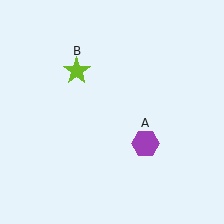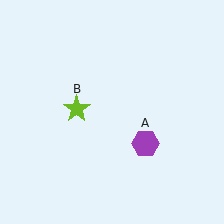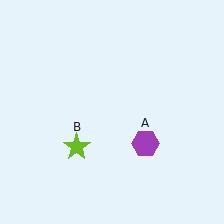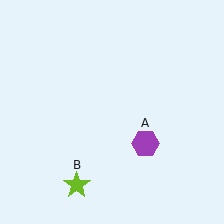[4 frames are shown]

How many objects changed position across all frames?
1 object changed position: lime star (object B).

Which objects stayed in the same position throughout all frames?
Purple hexagon (object A) remained stationary.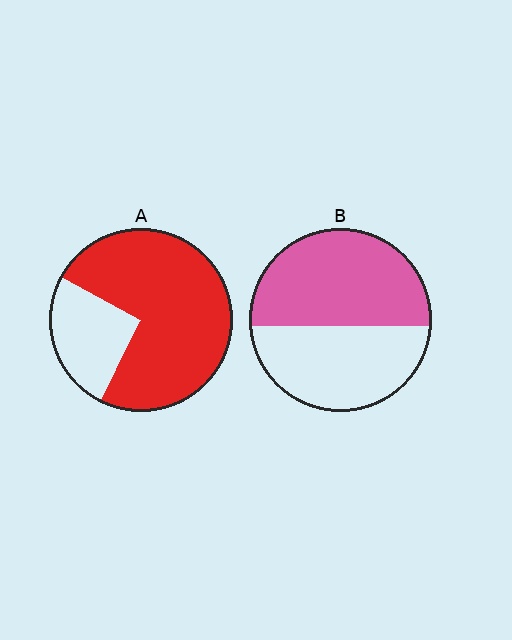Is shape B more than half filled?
Yes.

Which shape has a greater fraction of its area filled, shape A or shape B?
Shape A.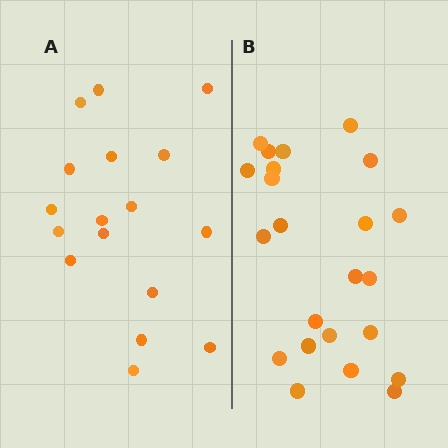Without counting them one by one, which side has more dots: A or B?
Region B (the right region) has more dots.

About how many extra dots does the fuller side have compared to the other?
Region B has about 6 more dots than region A.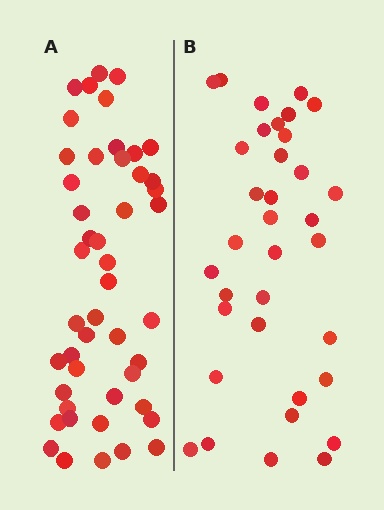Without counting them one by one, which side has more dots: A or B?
Region A (the left region) has more dots.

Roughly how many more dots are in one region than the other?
Region A has roughly 12 or so more dots than region B.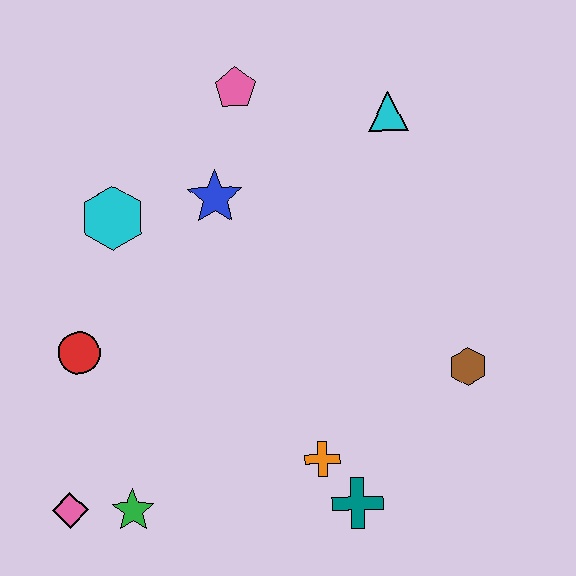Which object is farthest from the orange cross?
The pink pentagon is farthest from the orange cross.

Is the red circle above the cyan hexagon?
No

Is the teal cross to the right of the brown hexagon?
No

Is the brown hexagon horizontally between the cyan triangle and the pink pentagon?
No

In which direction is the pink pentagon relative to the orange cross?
The pink pentagon is above the orange cross.